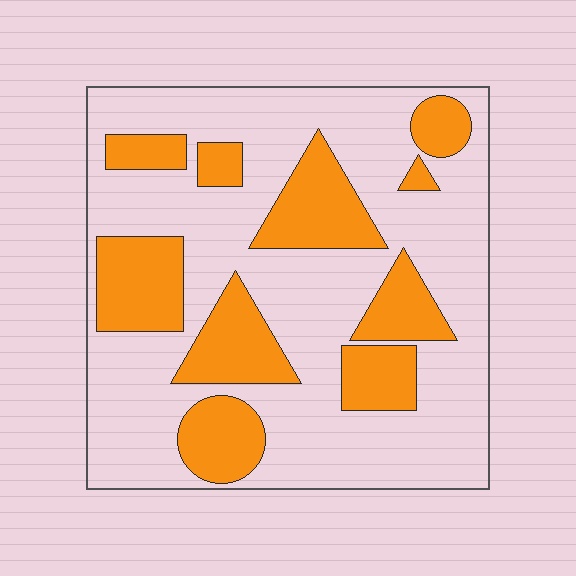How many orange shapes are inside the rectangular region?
10.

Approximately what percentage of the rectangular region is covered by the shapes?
Approximately 30%.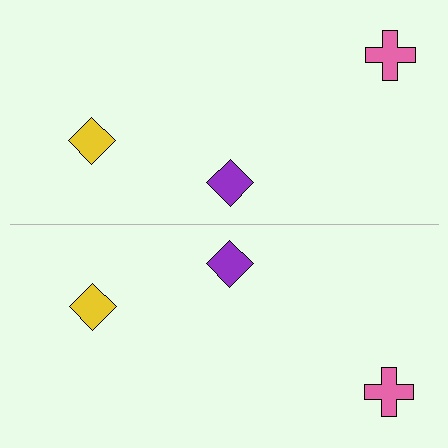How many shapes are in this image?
There are 6 shapes in this image.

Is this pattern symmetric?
Yes, this pattern has bilateral (reflection) symmetry.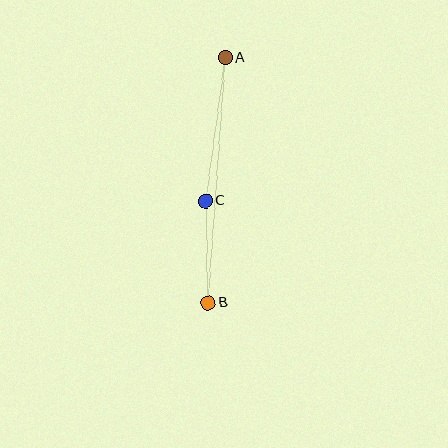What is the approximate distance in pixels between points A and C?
The distance between A and C is approximately 145 pixels.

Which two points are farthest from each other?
Points A and B are farthest from each other.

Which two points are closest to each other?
Points B and C are closest to each other.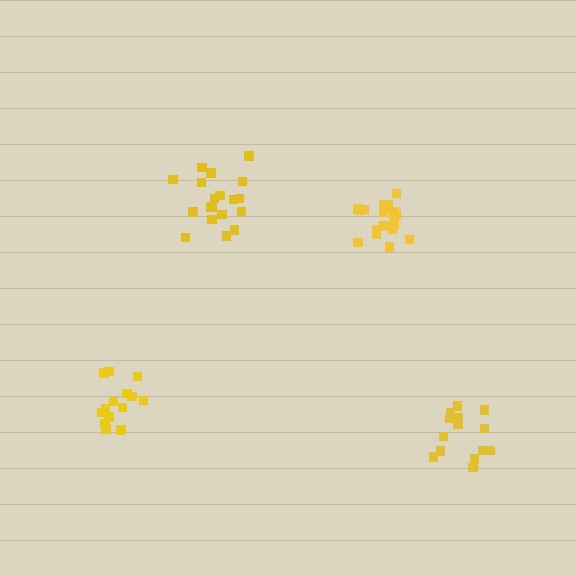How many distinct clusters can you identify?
There are 4 distinct clusters.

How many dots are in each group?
Group 1: 14 dots, Group 2: 19 dots, Group 3: 14 dots, Group 4: 19 dots (66 total).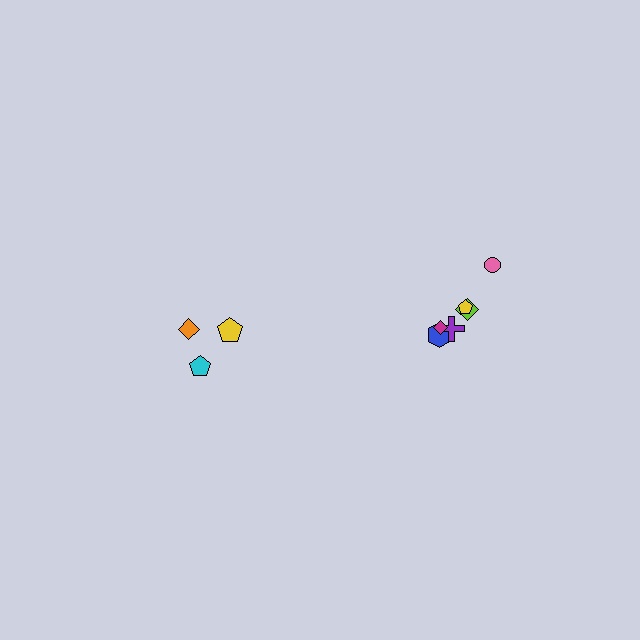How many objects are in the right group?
There are 6 objects.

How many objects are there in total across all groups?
There are 9 objects.